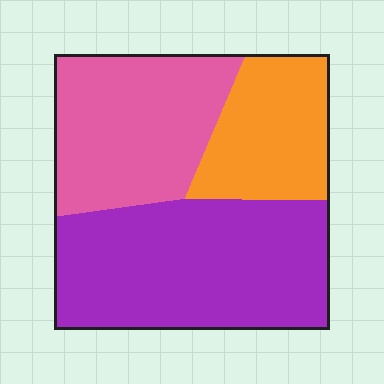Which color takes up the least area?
Orange, at roughly 20%.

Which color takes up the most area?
Purple, at roughly 45%.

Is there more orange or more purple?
Purple.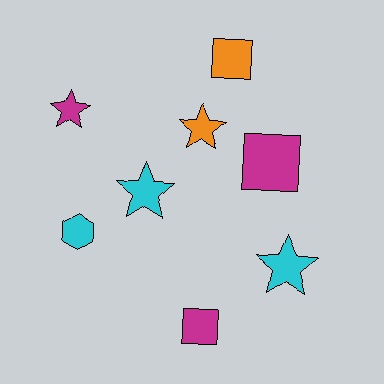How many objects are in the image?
There are 8 objects.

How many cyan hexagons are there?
There is 1 cyan hexagon.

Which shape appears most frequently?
Star, with 4 objects.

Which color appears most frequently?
Magenta, with 3 objects.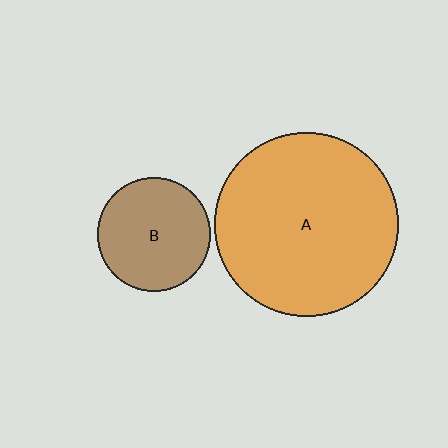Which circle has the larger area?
Circle A (orange).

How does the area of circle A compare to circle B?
Approximately 2.6 times.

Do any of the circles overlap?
No, none of the circles overlap.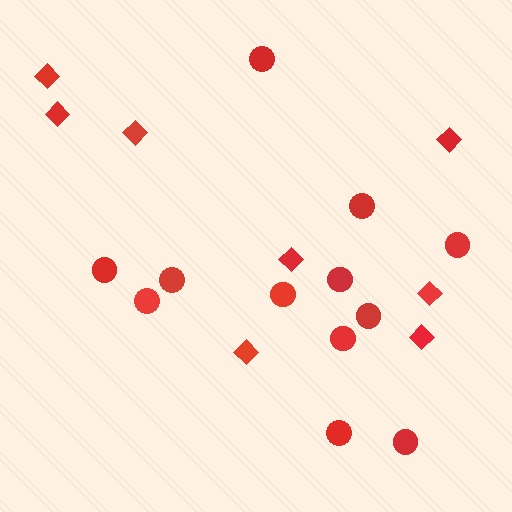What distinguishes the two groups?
There are 2 groups: one group of circles (12) and one group of diamonds (8).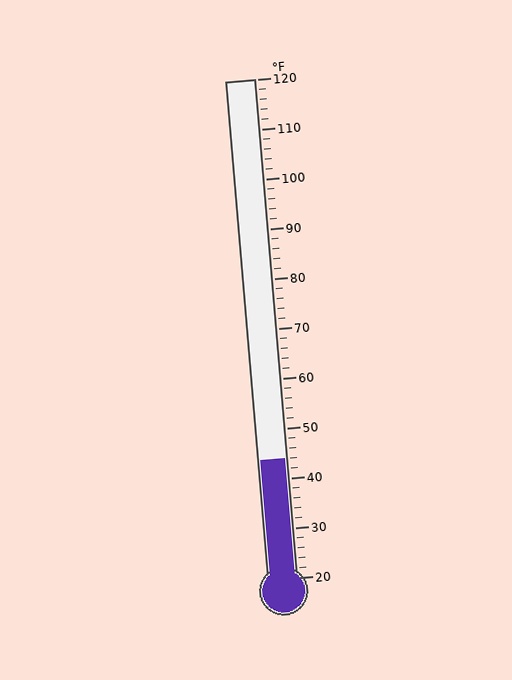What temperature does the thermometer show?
The thermometer shows approximately 44°F.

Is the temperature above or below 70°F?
The temperature is below 70°F.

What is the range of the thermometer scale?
The thermometer scale ranges from 20°F to 120°F.